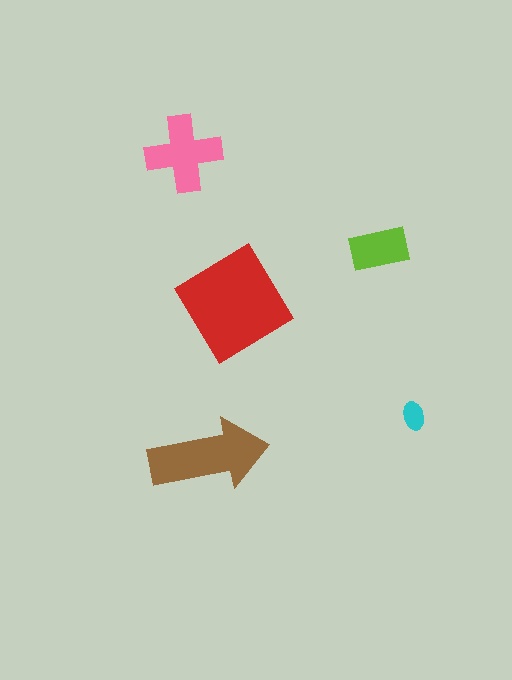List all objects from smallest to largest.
The cyan ellipse, the lime rectangle, the pink cross, the brown arrow, the red diamond.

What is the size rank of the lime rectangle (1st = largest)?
4th.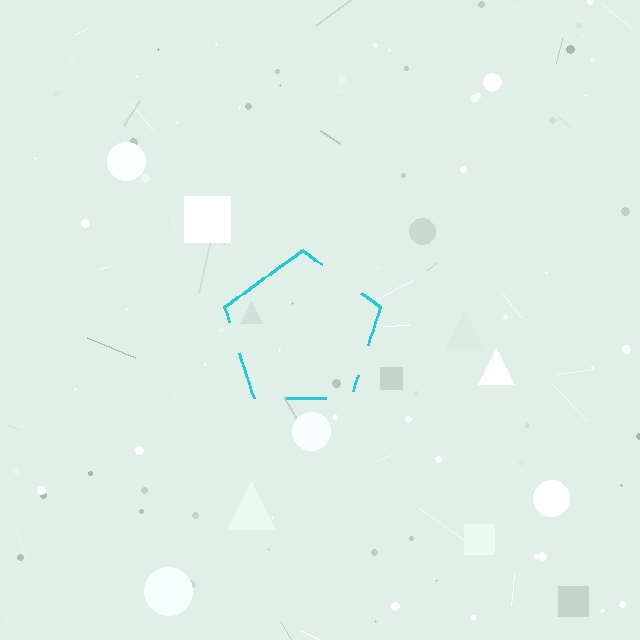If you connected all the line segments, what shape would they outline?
They would outline a pentagon.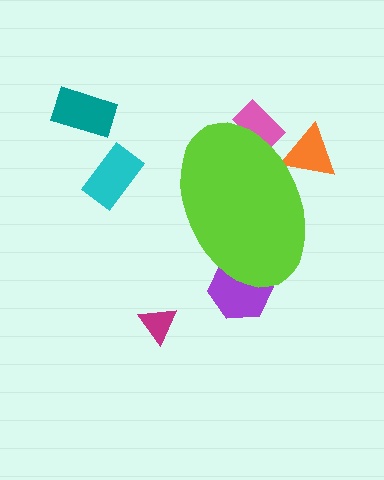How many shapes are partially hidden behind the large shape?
3 shapes are partially hidden.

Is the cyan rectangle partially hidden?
No, the cyan rectangle is fully visible.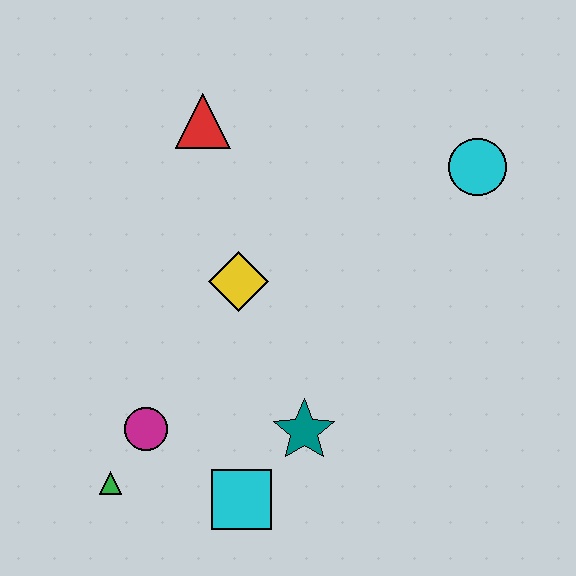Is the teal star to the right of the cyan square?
Yes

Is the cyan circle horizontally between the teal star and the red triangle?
No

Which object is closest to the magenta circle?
The green triangle is closest to the magenta circle.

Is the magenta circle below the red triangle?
Yes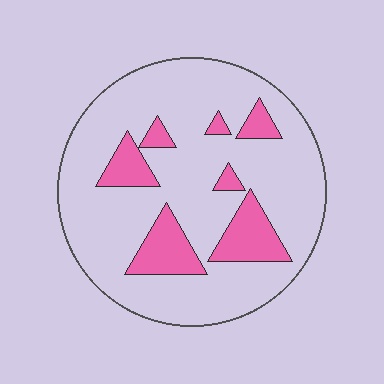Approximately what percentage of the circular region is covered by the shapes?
Approximately 20%.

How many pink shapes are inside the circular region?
7.